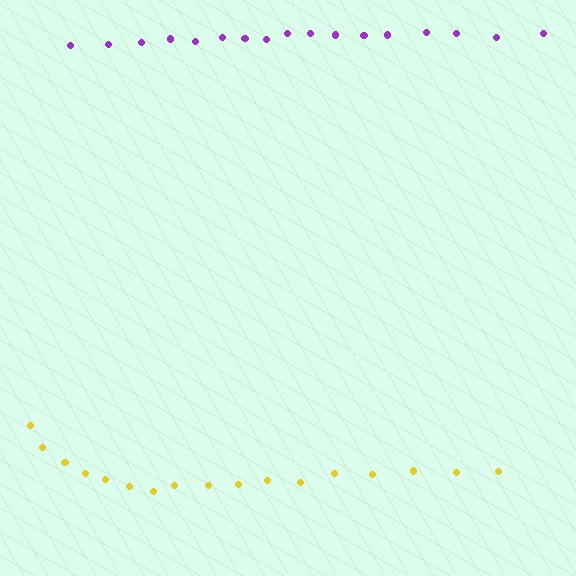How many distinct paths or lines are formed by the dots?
There are 2 distinct paths.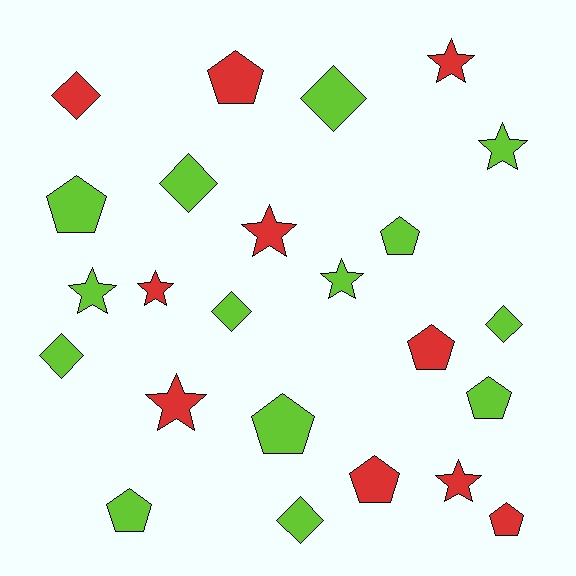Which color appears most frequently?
Lime, with 14 objects.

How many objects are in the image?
There are 24 objects.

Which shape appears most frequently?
Pentagon, with 9 objects.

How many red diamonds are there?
There is 1 red diamond.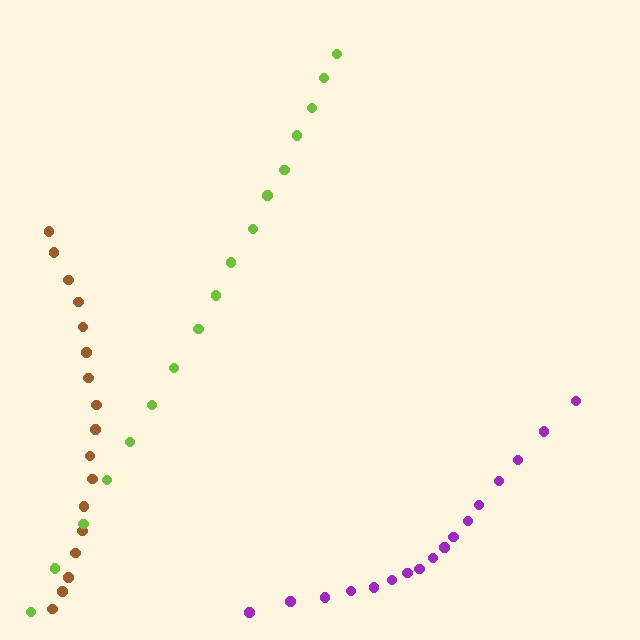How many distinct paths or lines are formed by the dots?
There are 3 distinct paths.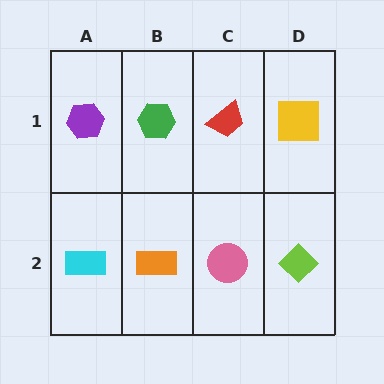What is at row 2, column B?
An orange rectangle.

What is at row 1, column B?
A green hexagon.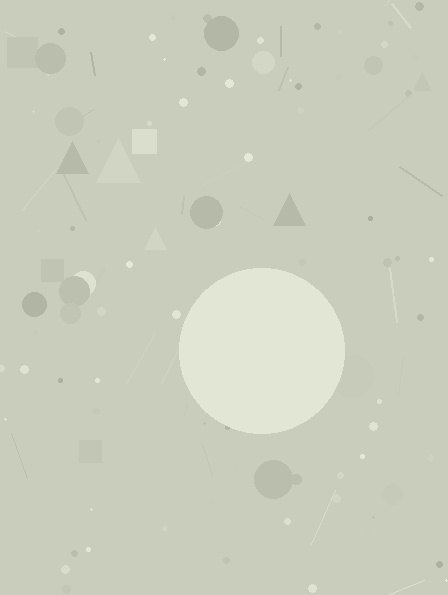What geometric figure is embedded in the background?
A circle is embedded in the background.